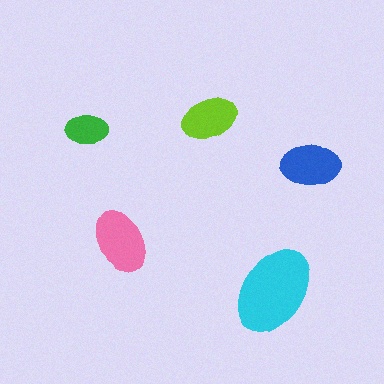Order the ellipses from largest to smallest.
the cyan one, the pink one, the blue one, the lime one, the green one.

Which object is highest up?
The lime ellipse is topmost.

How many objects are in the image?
There are 5 objects in the image.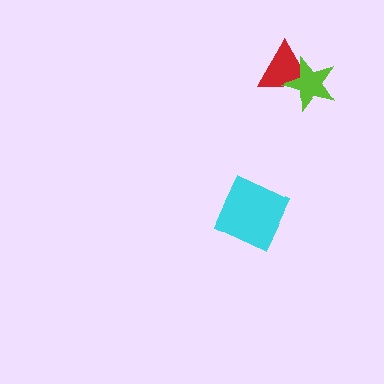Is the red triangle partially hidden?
Yes, it is partially covered by another shape.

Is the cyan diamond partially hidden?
No, no other shape covers it.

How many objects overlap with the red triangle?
1 object overlaps with the red triangle.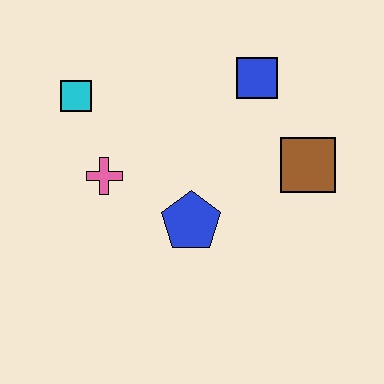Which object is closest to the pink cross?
The cyan square is closest to the pink cross.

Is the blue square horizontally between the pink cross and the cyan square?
No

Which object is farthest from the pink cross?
The brown square is farthest from the pink cross.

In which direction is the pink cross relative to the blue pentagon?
The pink cross is to the left of the blue pentagon.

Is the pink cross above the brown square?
No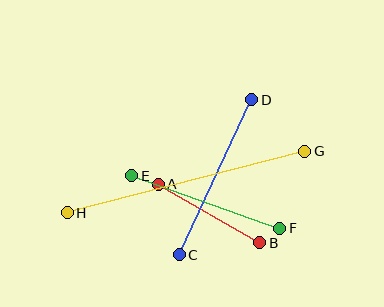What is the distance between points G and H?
The distance is approximately 245 pixels.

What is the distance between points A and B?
The distance is approximately 117 pixels.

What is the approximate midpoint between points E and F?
The midpoint is at approximately (206, 202) pixels.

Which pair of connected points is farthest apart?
Points G and H are farthest apart.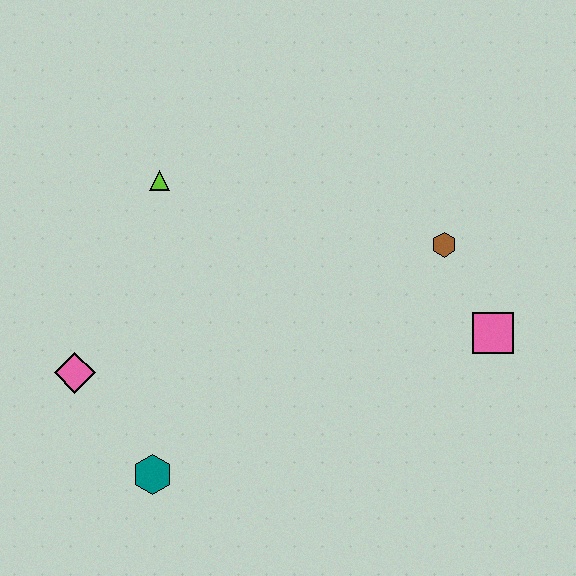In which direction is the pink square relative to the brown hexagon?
The pink square is below the brown hexagon.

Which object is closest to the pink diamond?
The teal hexagon is closest to the pink diamond.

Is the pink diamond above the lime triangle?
No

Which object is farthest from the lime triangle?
The pink square is farthest from the lime triangle.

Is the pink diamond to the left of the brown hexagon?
Yes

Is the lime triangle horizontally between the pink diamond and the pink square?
Yes